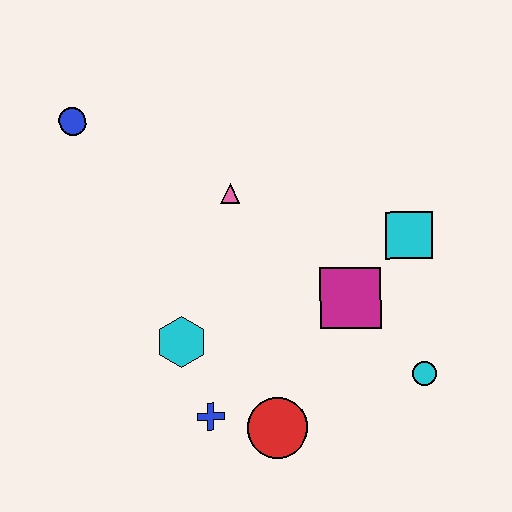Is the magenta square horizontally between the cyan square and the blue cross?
Yes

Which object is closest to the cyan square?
The magenta square is closest to the cyan square.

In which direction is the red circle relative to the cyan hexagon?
The red circle is to the right of the cyan hexagon.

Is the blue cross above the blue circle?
No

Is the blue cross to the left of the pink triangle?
Yes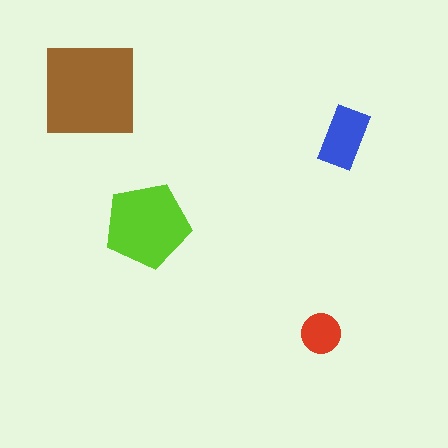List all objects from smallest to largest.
The red circle, the blue rectangle, the lime pentagon, the brown square.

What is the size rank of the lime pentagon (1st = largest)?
2nd.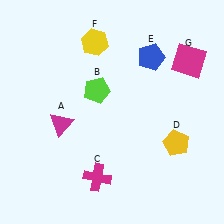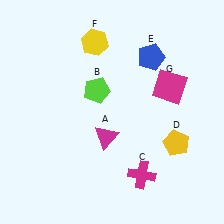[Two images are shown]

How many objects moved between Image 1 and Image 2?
3 objects moved between the two images.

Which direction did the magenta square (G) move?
The magenta square (G) moved down.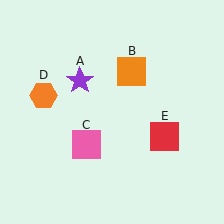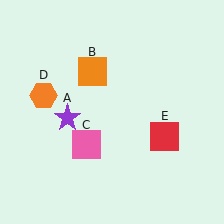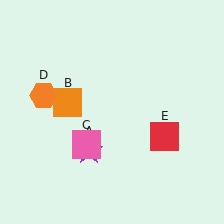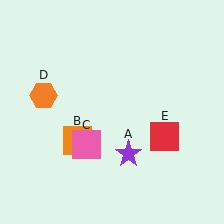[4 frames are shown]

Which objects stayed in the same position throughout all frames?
Pink square (object C) and orange hexagon (object D) and red square (object E) remained stationary.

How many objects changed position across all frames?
2 objects changed position: purple star (object A), orange square (object B).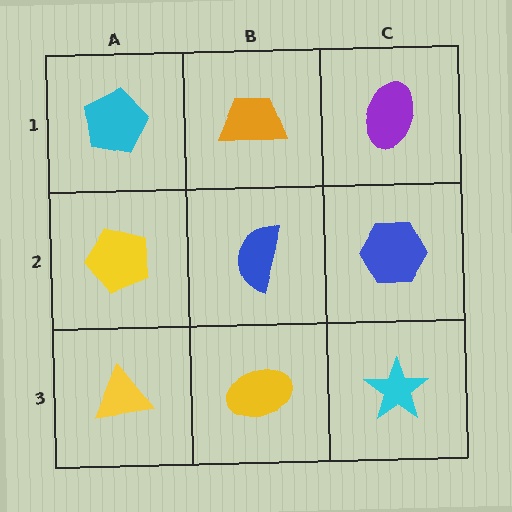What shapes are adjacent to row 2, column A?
A cyan pentagon (row 1, column A), a yellow triangle (row 3, column A), a blue semicircle (row 2, column B).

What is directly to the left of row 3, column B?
A yellow triangle.